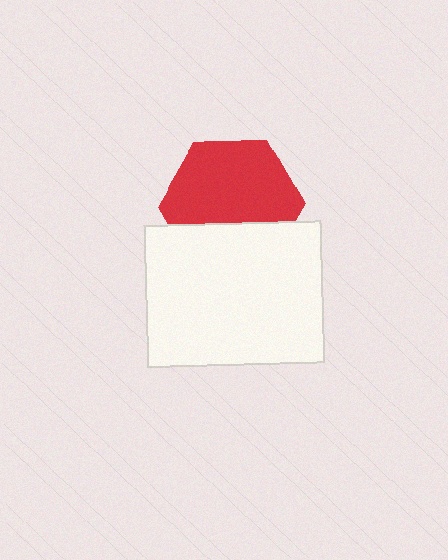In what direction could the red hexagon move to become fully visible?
The red hexagon could move up. That would shift it out from behind the white rectangle entirely.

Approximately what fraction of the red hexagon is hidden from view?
Roughly 32% of the red hexagon is hidden behind the white rectangle.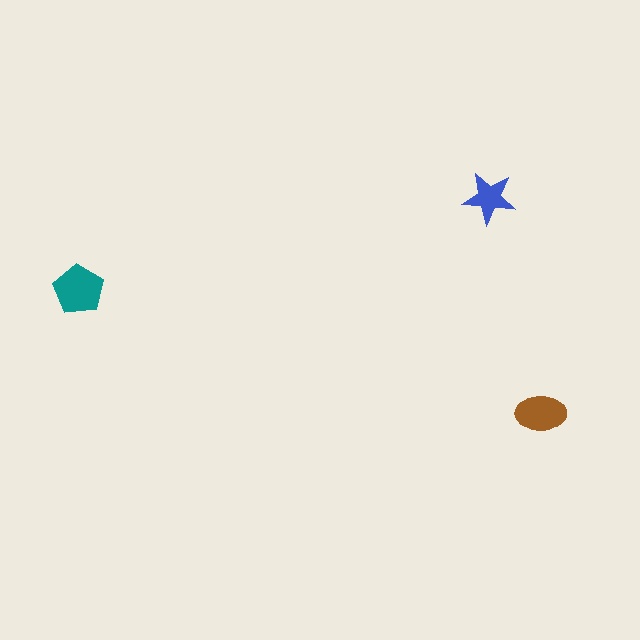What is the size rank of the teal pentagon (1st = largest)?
1st.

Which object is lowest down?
The brown ellipse is bottommost.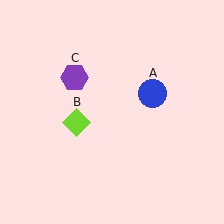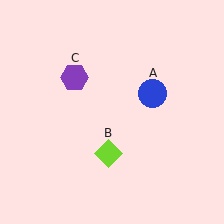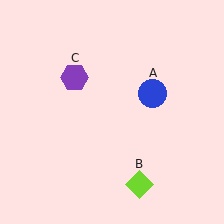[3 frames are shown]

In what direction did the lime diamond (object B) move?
The lime diamond (object B) moved down and to the right.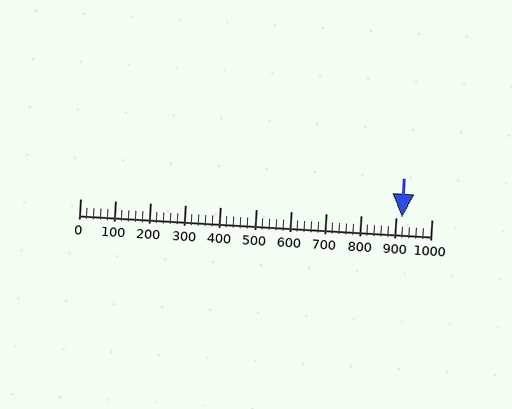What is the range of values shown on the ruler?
The ruler shows values from 0 to 1000.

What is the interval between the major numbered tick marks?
The major tick marks are spaced 100 units apart.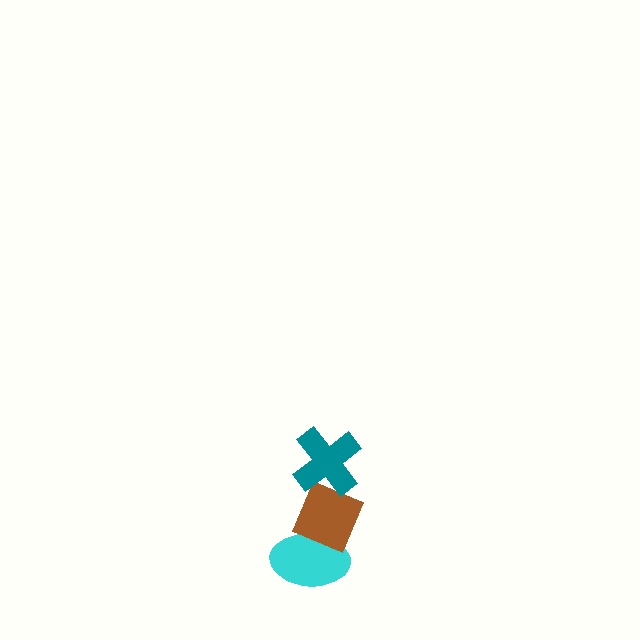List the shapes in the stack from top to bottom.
From top to bottom: the teal cross, the brown diamond, the cyan ellipse.